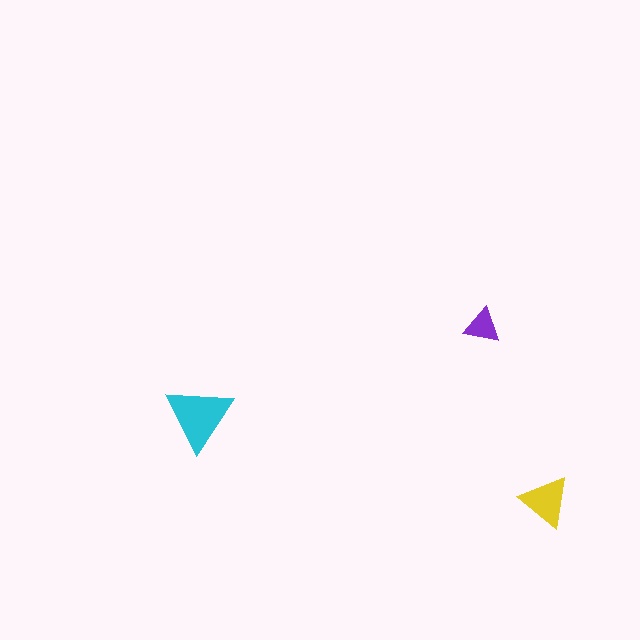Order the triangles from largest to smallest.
the cyan one, the yellow one, the purple one.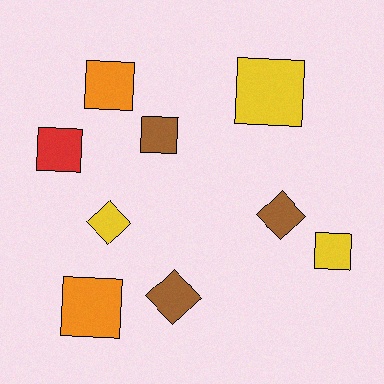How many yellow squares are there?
There are 2 yellow squares.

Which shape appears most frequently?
Square, with 6 objects.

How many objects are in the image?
There are 9 objects.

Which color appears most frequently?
Brown, with 3 objects.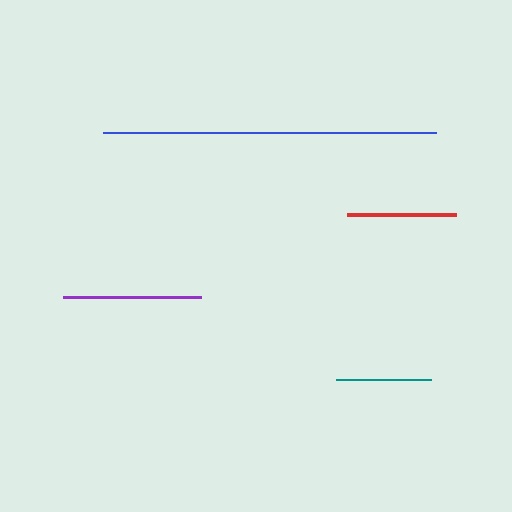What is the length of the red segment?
The red segment is approximately 109 pixels long.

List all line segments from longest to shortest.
From longest to shortest: blue, purple, red, teal.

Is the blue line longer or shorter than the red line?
The blue line is longer than the red line.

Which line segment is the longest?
The blue line is the longest at approximately 333 pixels.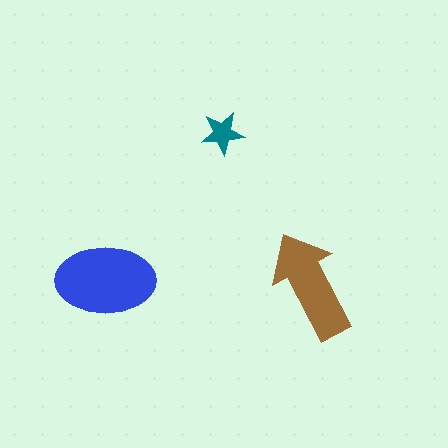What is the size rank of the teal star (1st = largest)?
3rd.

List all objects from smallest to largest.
The teal star, the brown arrow, the blue ellipse.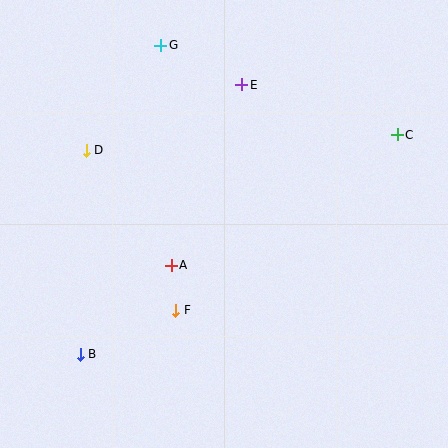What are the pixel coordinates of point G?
Point G is at (161, 46).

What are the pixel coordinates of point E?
Point E is at (242, 85).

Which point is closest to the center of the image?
Point A at (171, 266) is closest to the center.